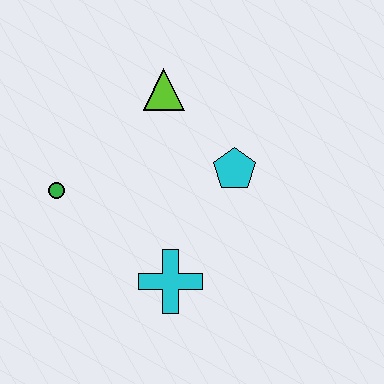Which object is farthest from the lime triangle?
The cyan cross is farthest from the lime triangle.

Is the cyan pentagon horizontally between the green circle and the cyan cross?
No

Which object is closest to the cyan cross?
The cyan pentagon is closest to the cyan cross.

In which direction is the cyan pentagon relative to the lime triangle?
The cyan pentagon is below the lime triangle.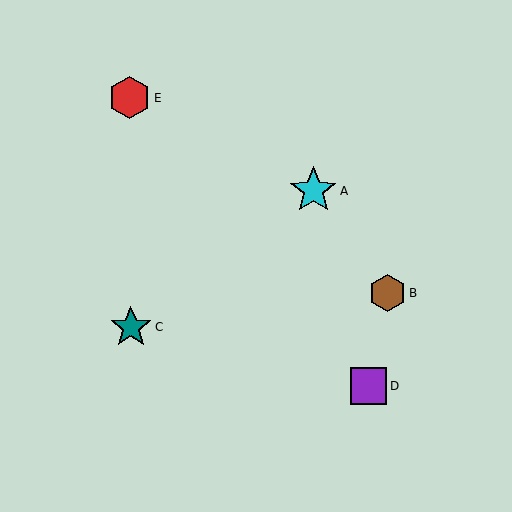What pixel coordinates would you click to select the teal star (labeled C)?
Click at (131, 327) to select the teal star C.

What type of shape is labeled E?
Shape E is a red hexagon.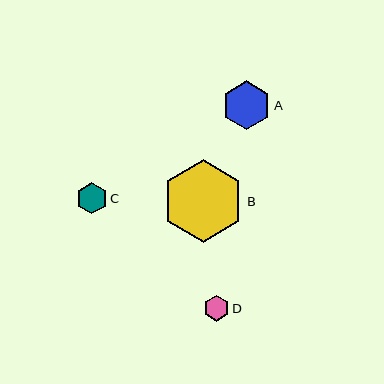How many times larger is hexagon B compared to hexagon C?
Hexagon B is approximately 2.7 times the size of hexagon C.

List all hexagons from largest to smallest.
From largest to smallest: B, A, C, D.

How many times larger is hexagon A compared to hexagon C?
Hexagon A is approximately 1.6 times the size of hexagon C.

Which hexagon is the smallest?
Hexagon D is the smallest with a size of approximately 26 pixels.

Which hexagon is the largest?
Hexagon B is the largest with a size of approximately 82 pixels.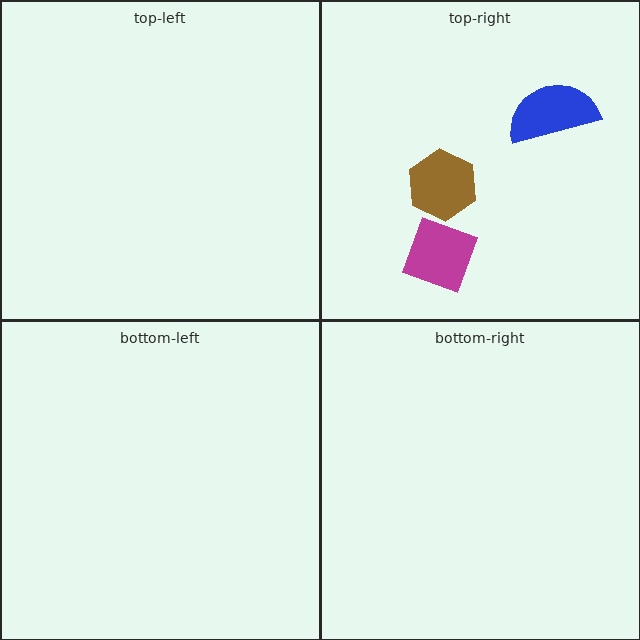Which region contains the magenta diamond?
The top-right region.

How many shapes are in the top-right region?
3.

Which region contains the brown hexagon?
The top-right region.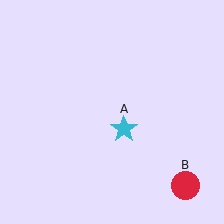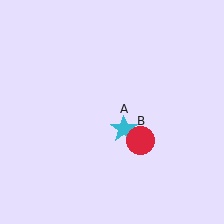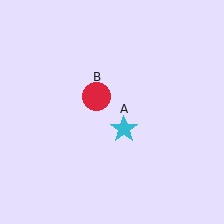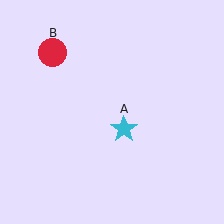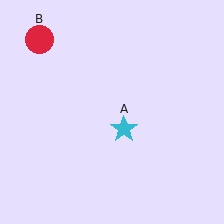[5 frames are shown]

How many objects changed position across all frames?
1 object changed position: red circle (object B).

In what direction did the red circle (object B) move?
The red circle (object B) moved up and to the left.